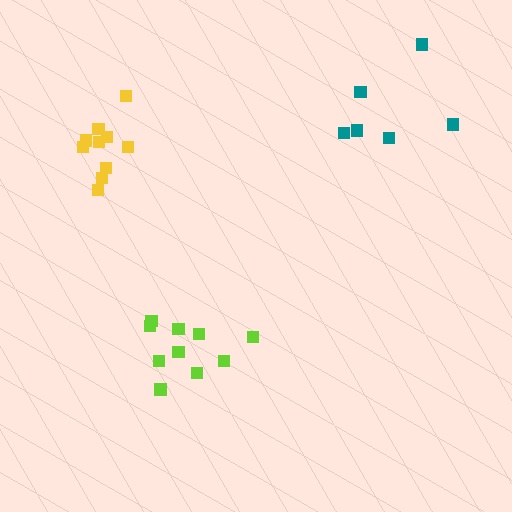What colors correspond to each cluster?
The clusters are colored: lime, yellow, teal.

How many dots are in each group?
Group 1: 10 dots, Group 2: 10 dots, Group 3: 6 dots (26 total).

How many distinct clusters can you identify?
There are 3 distinct clusters.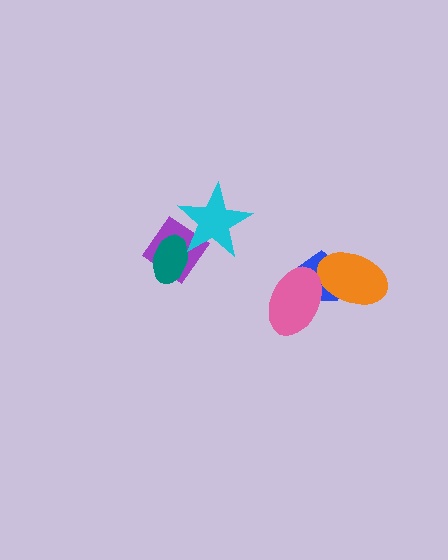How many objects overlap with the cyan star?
2 objects overlap with the cyan star.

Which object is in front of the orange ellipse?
The pink ellipse is in front of the orange ellipse.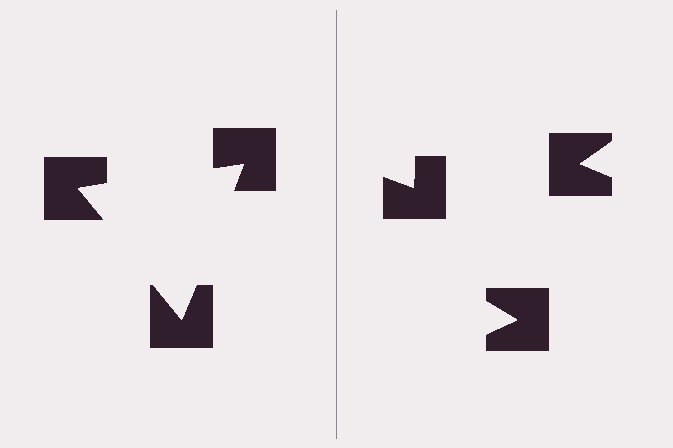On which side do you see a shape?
An illusory triangle appears on the left side. On the right side the wedge cuts are rotated, so no coherent shape forms.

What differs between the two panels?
The notched squares are positioned identically on both sides; only the wedge orientations differ. On the left they align to a triangle; on the right they are misaligned.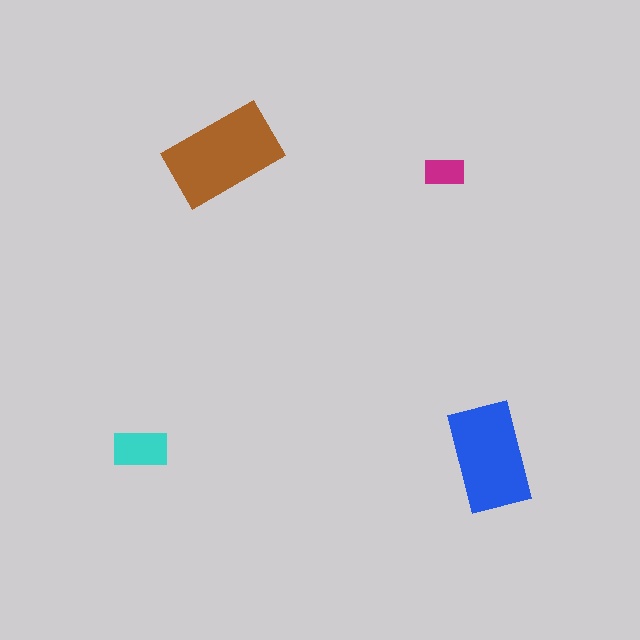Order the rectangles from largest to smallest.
the brown one, the blue one, the cyan one, the magenta one.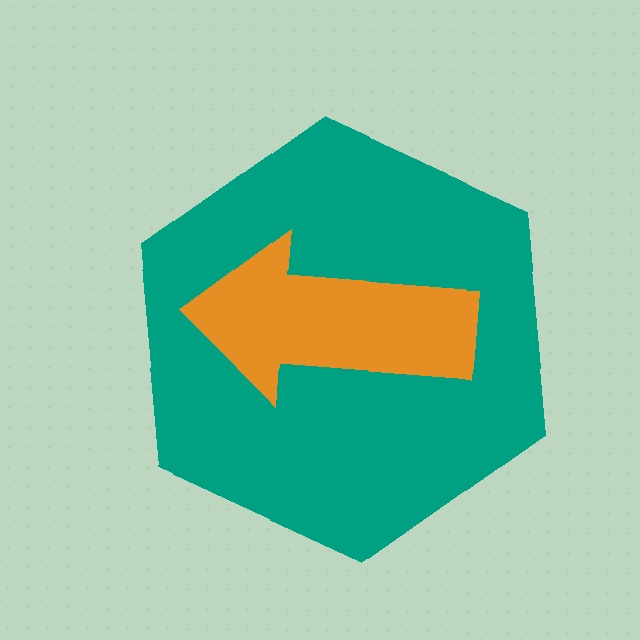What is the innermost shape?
The orange arrow.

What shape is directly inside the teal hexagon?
The orange arrow.